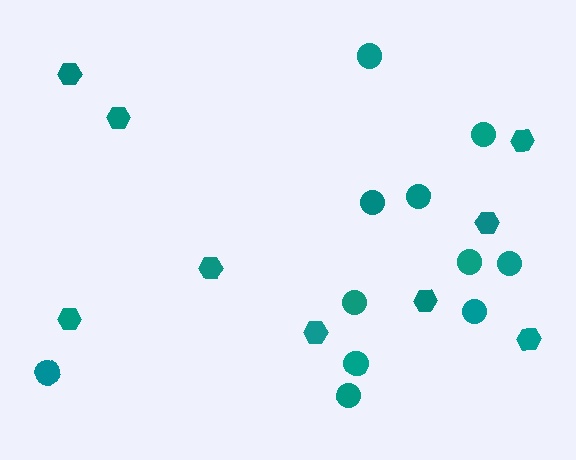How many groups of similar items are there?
There are 2 groups: one group of circles (11) and one group of hexagons (9).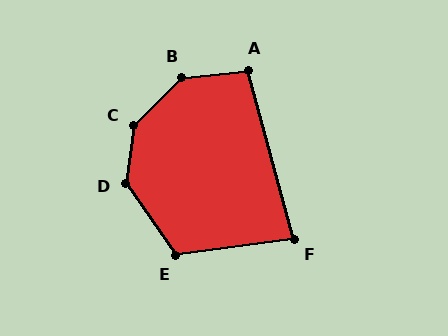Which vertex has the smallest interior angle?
F, at approximately 83 degrees.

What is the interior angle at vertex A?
Approximately 100 degrees (obtuse).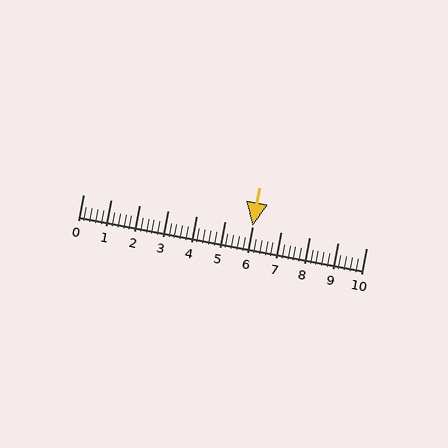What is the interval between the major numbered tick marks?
The major tick marks are spaced 1 units apart.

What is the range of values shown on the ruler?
The ruler shows values from 0 to 10.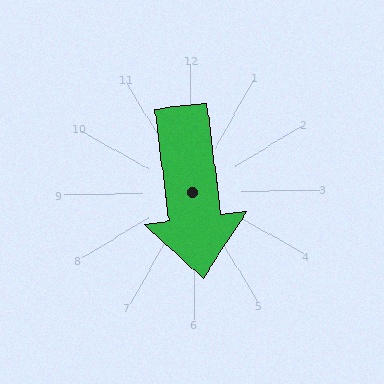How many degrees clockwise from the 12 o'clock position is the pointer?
Approximately 174 degrees.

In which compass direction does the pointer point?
South.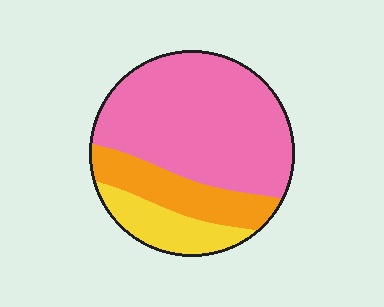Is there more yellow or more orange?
Orange.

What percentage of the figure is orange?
Orange covers around 20% of the figure.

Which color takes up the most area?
Pink, at roughly 65%.